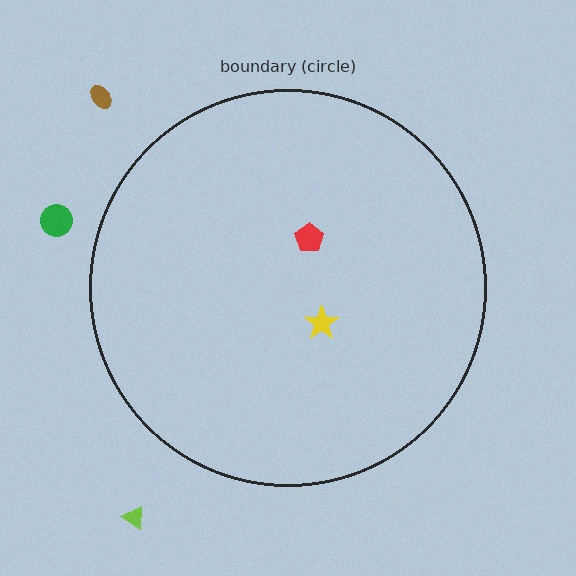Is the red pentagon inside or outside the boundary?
Inside.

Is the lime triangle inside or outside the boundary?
Outside.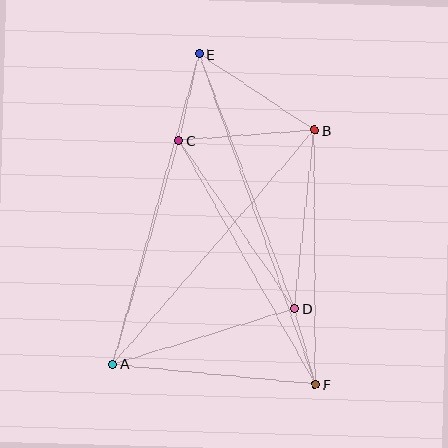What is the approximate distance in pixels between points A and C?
The distance between A and C is approximately 233 pixels.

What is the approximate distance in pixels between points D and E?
The distance between D and E is approximately 272 pixels.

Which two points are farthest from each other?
Points E and F are farthest from each other.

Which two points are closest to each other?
Points D and F are closest to each other.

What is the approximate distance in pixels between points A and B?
The distance between A and B is approximately 309 pixels.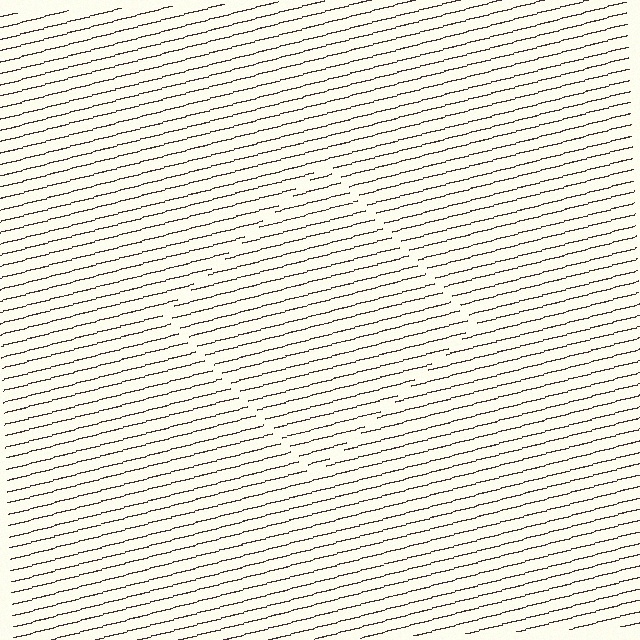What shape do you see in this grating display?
An illusory square. The interior of the shape contains the same grating, shifted by half a period — the contour is defined by the phase discontinuity where line-ends from the inner and outer gratings abut.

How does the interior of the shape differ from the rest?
The interior of the shape contains the same grating, shifted by half a period — the contour is defined by the phase discontinuity where line-ends from the inner and outer gratings abut.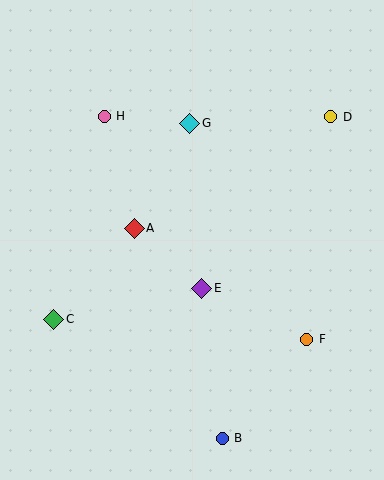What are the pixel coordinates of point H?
Point H is at (104, 116).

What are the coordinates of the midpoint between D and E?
The midpoint between D and E is at (266, 202).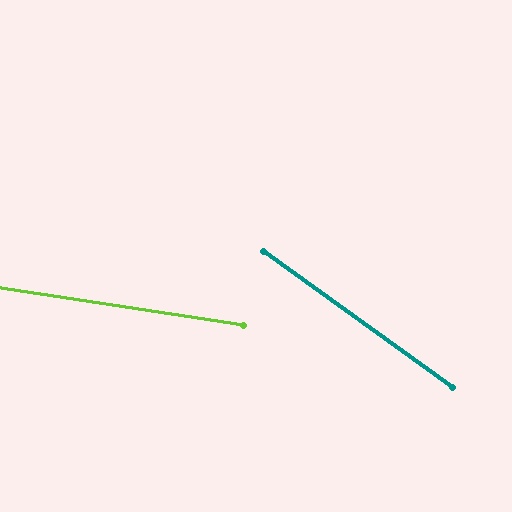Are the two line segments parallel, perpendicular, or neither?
Neither parallel nor perpendicular — they differ by about 27°.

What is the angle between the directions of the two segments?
Approximately 27 degrees.